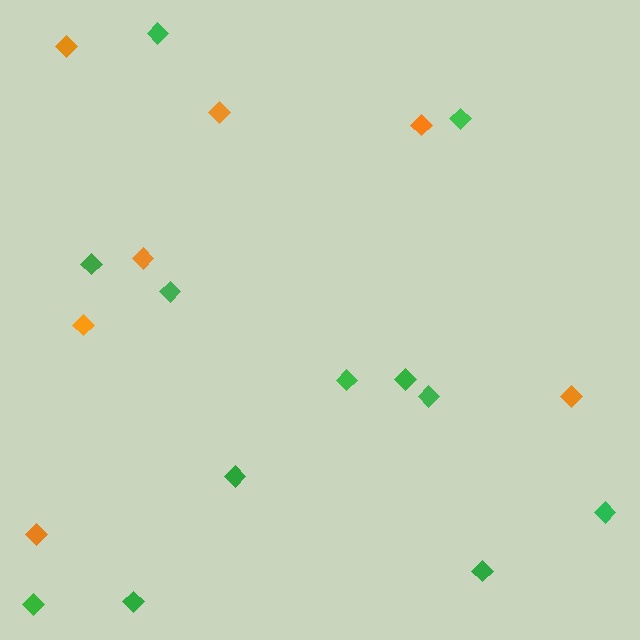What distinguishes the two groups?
There are 2 groups: one group of green diamonds (12) and one group of orange diamonds (7).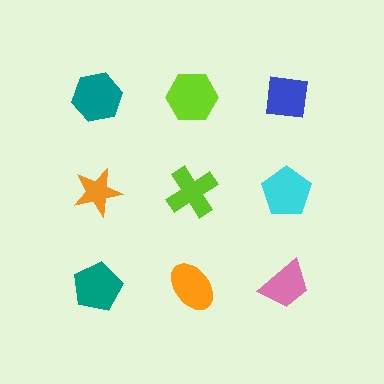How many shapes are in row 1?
3 shapes.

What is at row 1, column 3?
A blue square.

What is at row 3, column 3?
A pink trapezoid.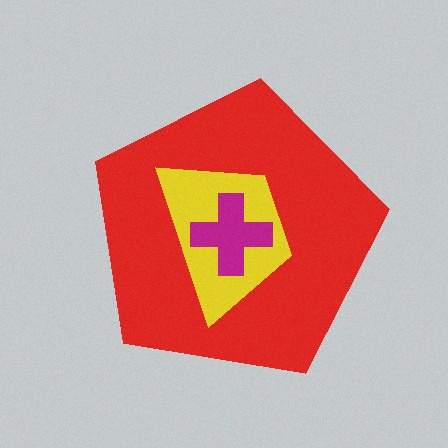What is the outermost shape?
The red pentagon.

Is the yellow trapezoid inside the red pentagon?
Yes.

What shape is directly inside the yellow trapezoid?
The magenta cross.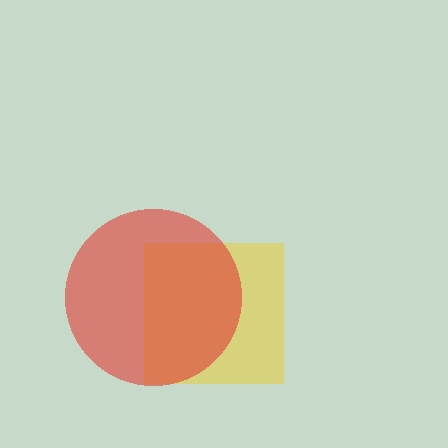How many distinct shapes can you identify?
There are 2 distinct shapes: a yellow square, a red circle.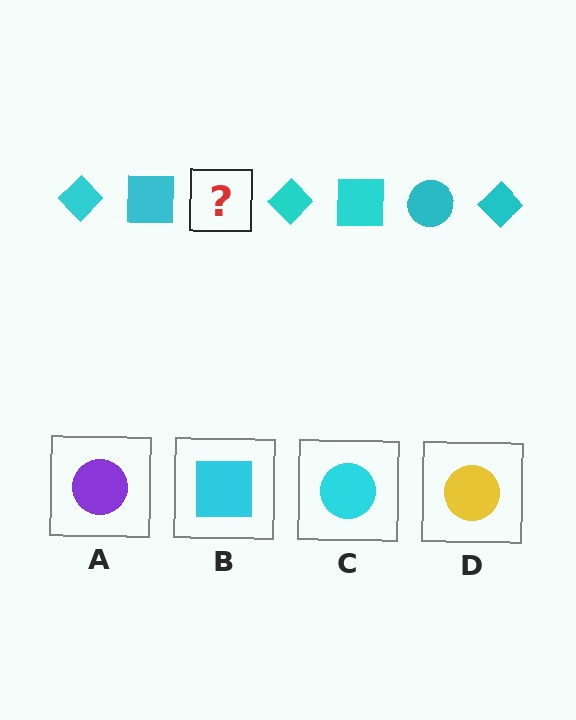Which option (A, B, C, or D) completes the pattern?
C.